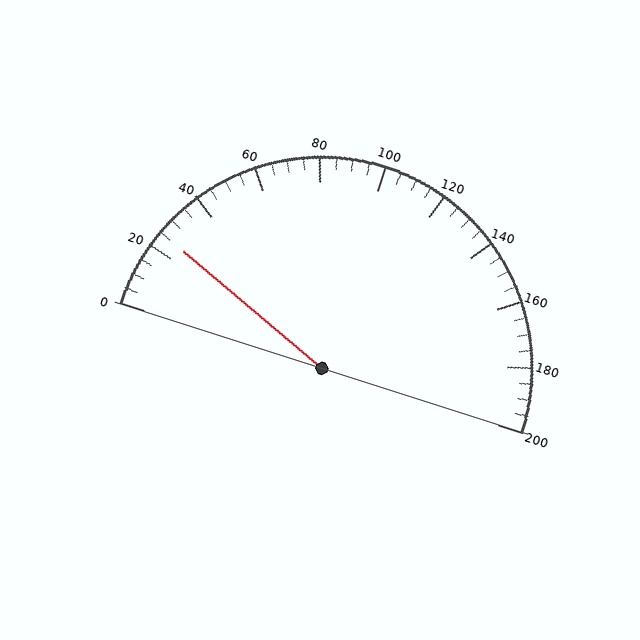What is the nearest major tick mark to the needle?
The nearest major tick mark is 20.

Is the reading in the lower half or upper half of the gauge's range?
The reading is in the lower half of the range (0 to 200).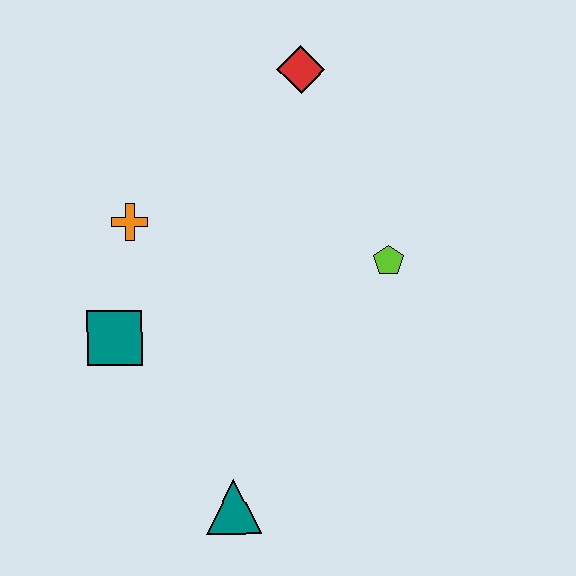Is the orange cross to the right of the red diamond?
No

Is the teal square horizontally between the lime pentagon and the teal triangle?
No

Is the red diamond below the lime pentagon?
No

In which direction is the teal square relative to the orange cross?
The teal square is below the orange cross.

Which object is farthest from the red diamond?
The teal triangle is farthest from the red diamond.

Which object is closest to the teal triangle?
The teal square is closest to the teal triangle.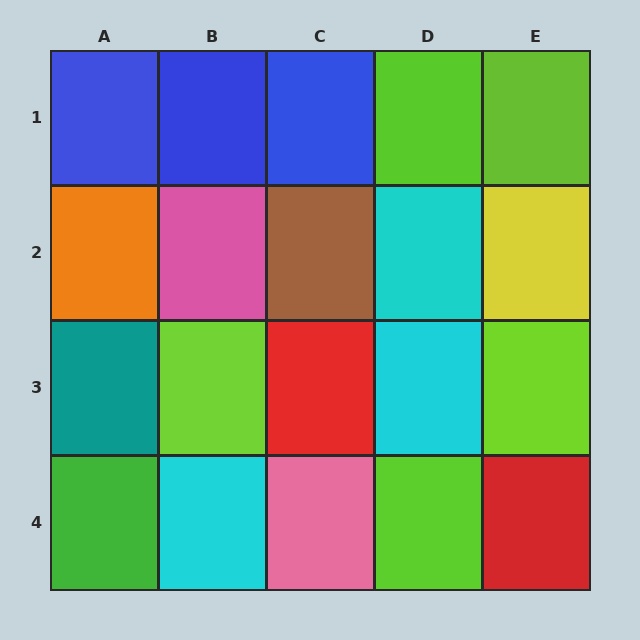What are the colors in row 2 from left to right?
Orange, pink, brown, cyan, yellow.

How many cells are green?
1 cell is green.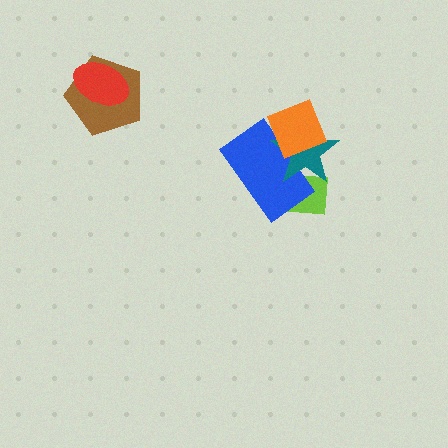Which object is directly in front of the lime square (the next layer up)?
The blue rectangle is directly in front of the lime square.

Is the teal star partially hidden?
Yes, it is partially covered by another shape.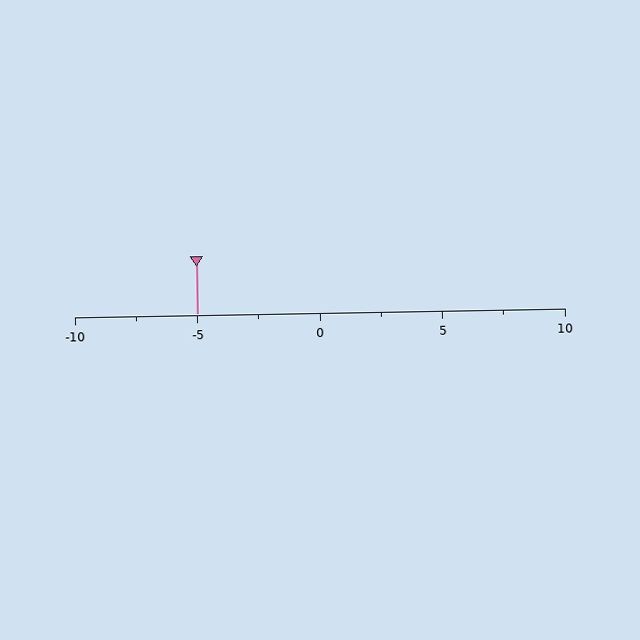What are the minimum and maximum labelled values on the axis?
The axis runs from -10 to 10.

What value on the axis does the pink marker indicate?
The marker indicates approximately -5.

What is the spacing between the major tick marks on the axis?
The major ticks are spaced 5 apart.